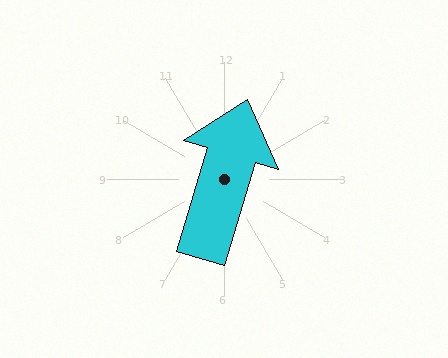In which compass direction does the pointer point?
North.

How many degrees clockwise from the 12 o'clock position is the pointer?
Approximately 17 degrees.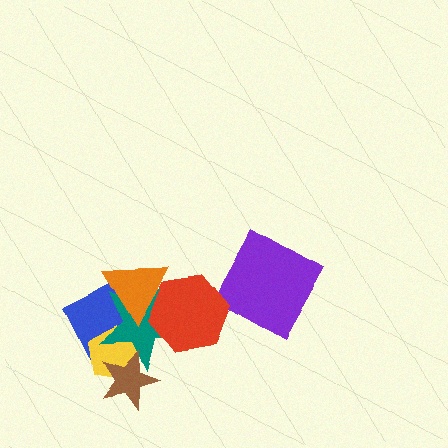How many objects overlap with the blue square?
3 objects overlap with the blue square.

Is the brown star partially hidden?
No, no other shape covers it.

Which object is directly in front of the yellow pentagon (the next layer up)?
The teal star is directly in front of the yellow pentagon.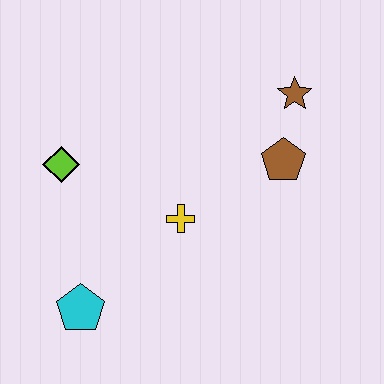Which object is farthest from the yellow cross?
The brown star is farthest from the yellow cross.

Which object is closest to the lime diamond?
The yellow cross is closest to the lime diamond.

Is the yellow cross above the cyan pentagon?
Yes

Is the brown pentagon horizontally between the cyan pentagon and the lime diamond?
No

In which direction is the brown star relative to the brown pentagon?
The brown star is above the brown pentagon.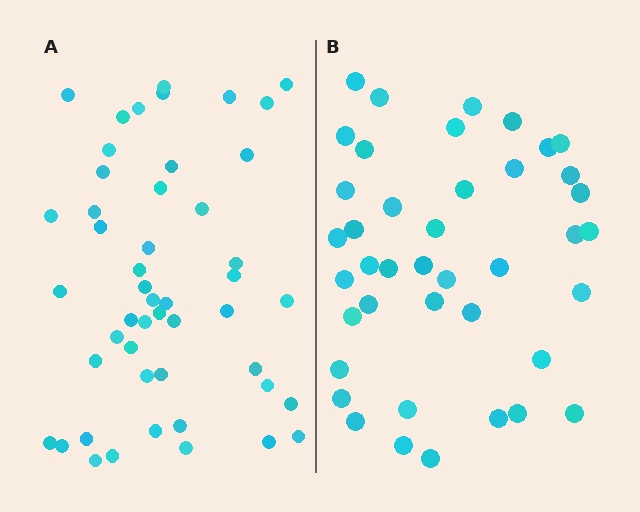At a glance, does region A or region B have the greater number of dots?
Region A (the left region) has more dots.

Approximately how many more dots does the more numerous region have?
Region A has roughly 8 or so more dots than region B.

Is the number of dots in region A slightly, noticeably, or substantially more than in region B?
Region A has only slightly more — the two regions are fairly close. The ratio is roughly 1.2 to 1.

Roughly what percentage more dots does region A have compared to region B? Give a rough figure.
About 20% more.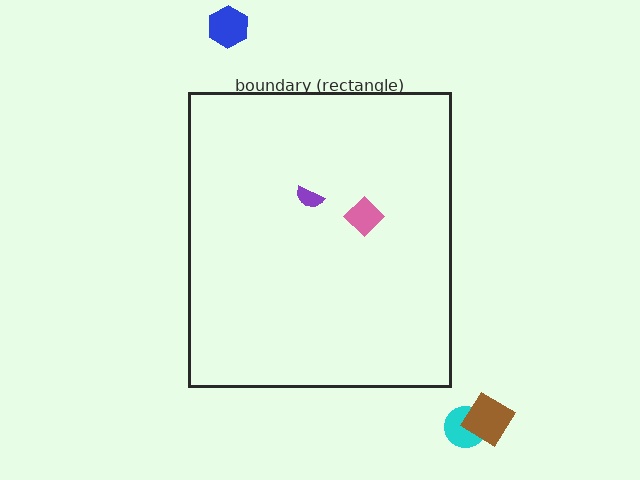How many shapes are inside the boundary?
2 inside, 3 outside.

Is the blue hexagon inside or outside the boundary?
Outside.